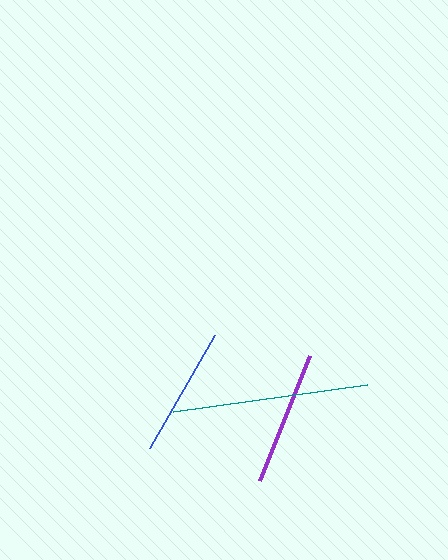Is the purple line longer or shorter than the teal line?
The teal line is longer than the purple line.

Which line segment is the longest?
The teal line is the longest at approximately 196 pixels.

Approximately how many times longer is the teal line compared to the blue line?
The teal line is approximately 1.5 times the length of the blue line.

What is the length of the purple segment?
The purple segment is approximately 135 pixels long.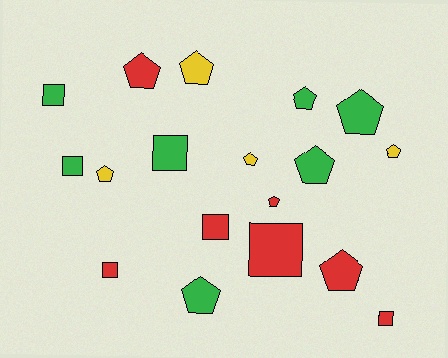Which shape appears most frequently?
Pentagon, with 11 objects.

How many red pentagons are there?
There are 3 red pentagons.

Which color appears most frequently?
Red, with 7 objects.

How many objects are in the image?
There are 18 objects.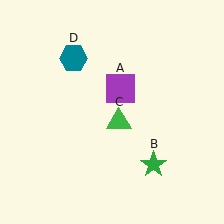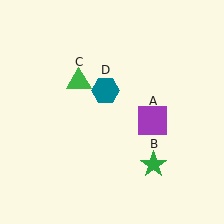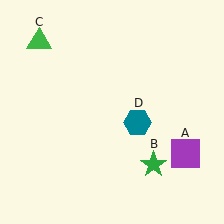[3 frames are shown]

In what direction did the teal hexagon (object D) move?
The teal hexagon (object D) moved down and to the right.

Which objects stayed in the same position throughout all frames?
Green star (object B) remained stationary.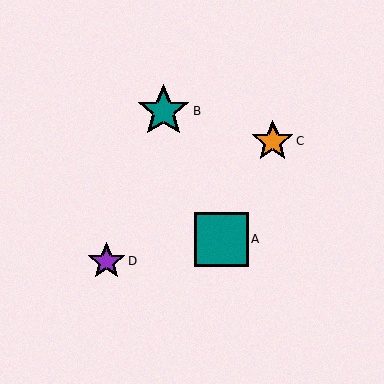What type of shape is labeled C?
Shape C is an orange star.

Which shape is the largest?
The teal square (labeled A) is the largest.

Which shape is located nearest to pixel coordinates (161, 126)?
The teal star (labeled B) at (164, 111) is nearest to that location.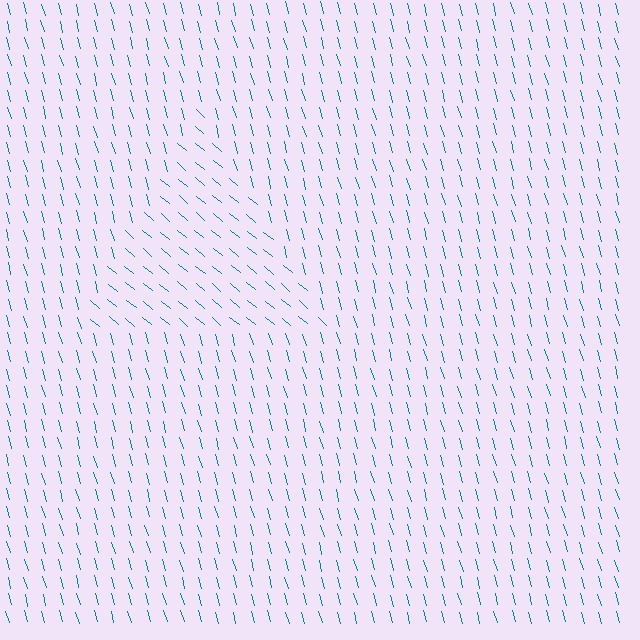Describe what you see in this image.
The image is filled with small teal line segments. A triangle region in the image has lines oriented differently from the surrounding lines, creating a visible texture boundary.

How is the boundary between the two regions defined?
The boundary is defined purely by a change in line orientation (approximately 34 degrees difference). All lines are the same color and thickness.